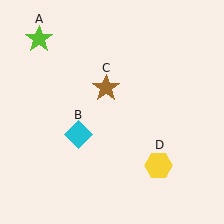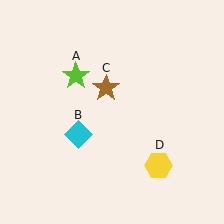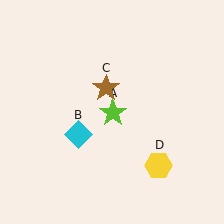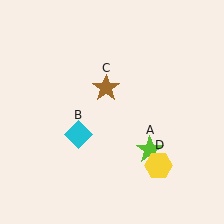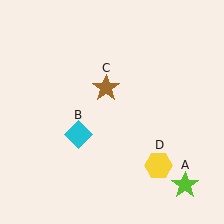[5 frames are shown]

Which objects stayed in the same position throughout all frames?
Cyan diamond (object B) and brown star (object C) and yellow hexagon (object D) remained stationary.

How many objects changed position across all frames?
1 object changed position: lime star (object A).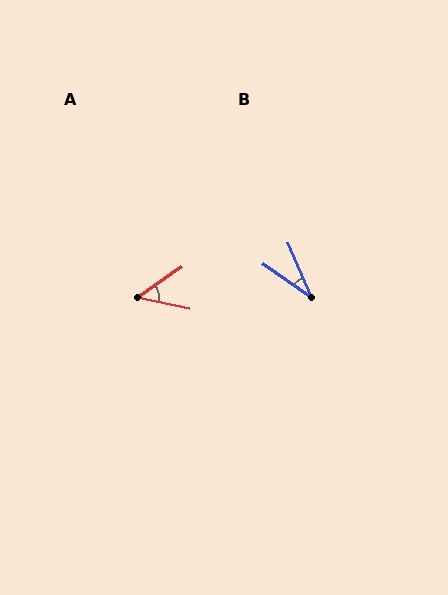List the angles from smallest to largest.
B (31°), A (46°).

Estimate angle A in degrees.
Approximately 46 degrees.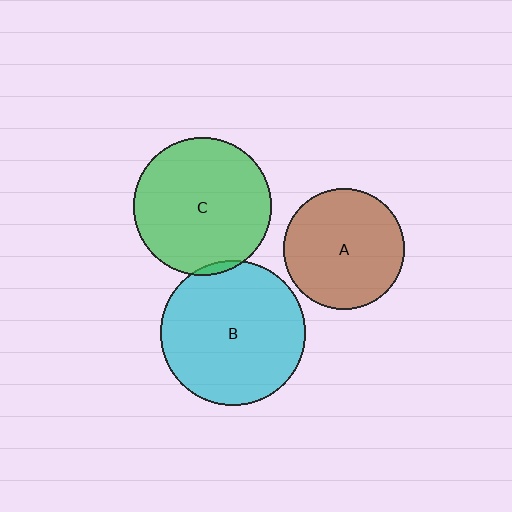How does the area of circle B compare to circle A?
Approximately 1.4 times.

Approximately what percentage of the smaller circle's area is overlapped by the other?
Approximately 5%.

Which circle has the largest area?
Circle B (cyan).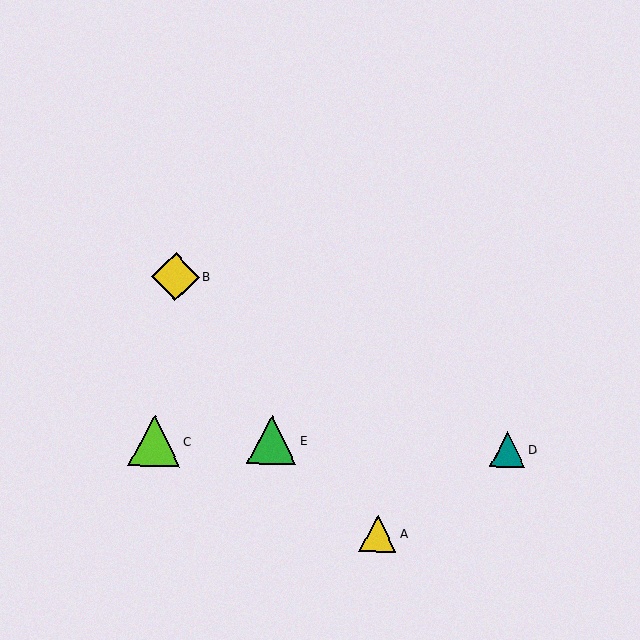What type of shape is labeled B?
Shape B is a yellow diamond.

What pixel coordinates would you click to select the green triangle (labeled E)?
Click at (272, 440) to select the green triangle E.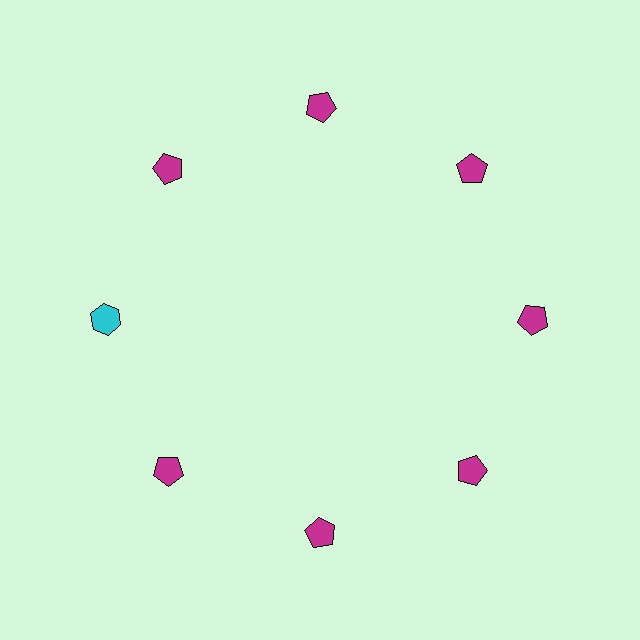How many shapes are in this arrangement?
There are 8 shapes arranged in a ring pattern.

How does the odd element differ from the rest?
It differs in both color (cyan instead of magenta) and shape (hexagon instead of pentagon).